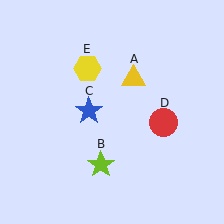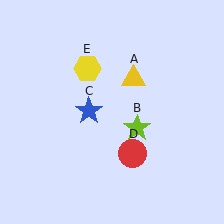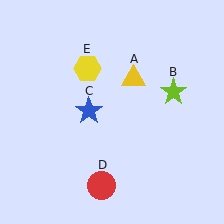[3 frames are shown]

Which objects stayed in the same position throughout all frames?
Yellow triangle (object A) and blue star (object C) and yellow hexagon (object E) remained stationary.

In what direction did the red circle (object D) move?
The red circle (object D) moved down and to the left.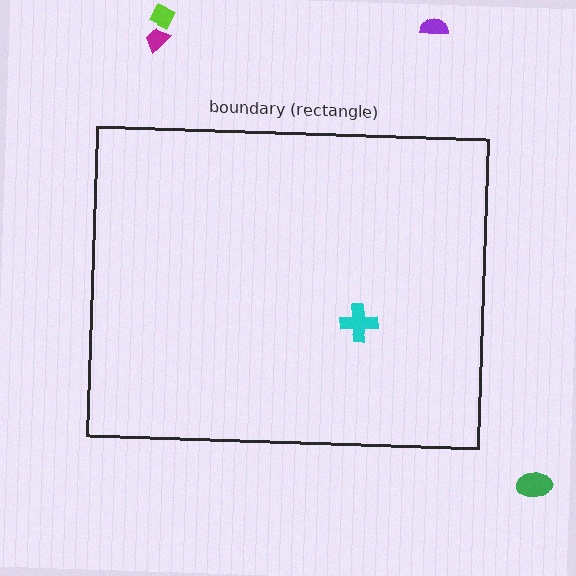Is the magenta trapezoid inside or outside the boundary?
Outside.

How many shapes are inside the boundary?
1 inside, 4 outside.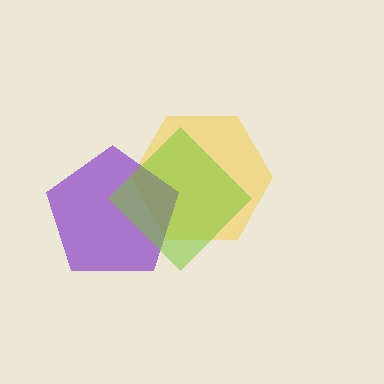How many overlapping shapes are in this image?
There are 3 overlapping shapes in the image.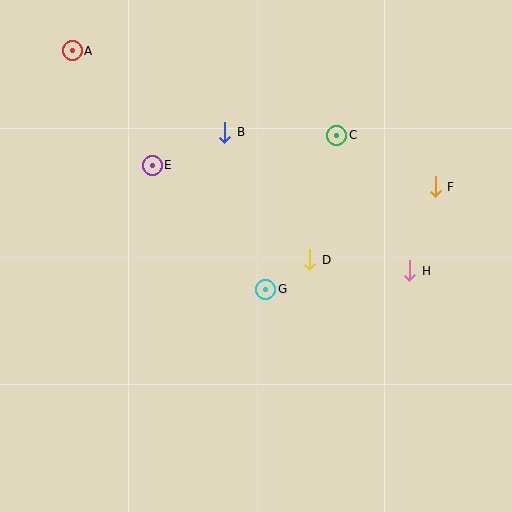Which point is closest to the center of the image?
Point G at (266, 289) is closest to the center.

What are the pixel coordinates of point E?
Point E is at (152, 165).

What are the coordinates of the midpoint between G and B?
The midpoint between G and B is at (245, 211).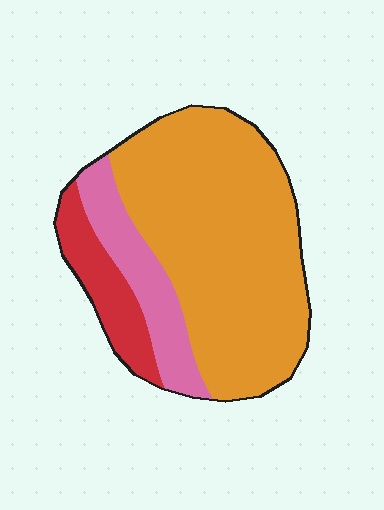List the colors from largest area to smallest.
From largest to smallest: orange, pink, red.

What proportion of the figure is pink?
Pink takes up about one sixth (1/6) of the figure.